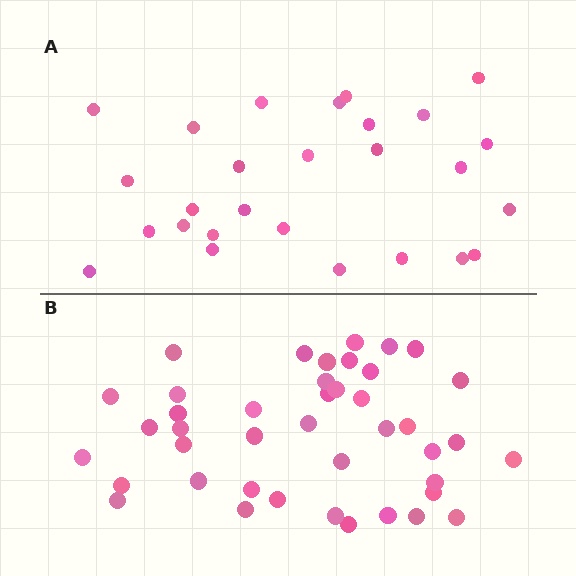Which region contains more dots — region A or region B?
Region B (the bottom region) has more dots.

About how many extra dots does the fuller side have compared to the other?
Region B has approximately 15 more dots than region A.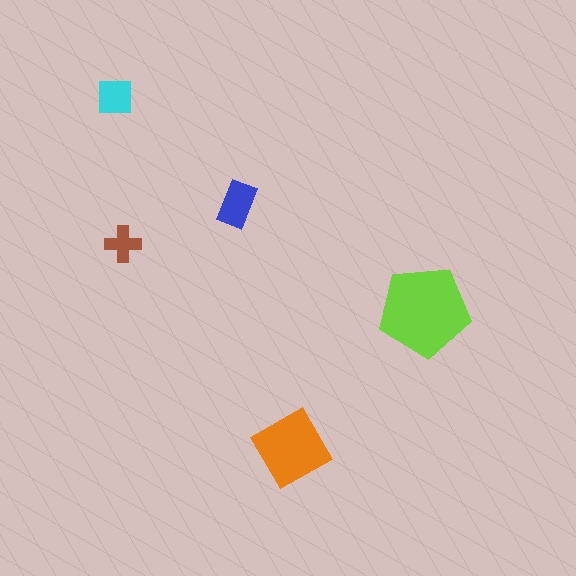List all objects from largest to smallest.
The lime pentagon, the orange diamond, the blue rectangle, the cyan square, the brown cross.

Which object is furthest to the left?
The cyan square is leftmost.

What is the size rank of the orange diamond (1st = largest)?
2nd.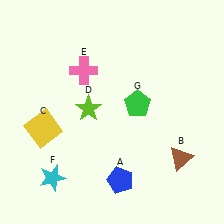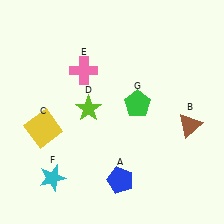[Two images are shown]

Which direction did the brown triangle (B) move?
The brown triangle (B) moved up.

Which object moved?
The brown triangle (B) moved up.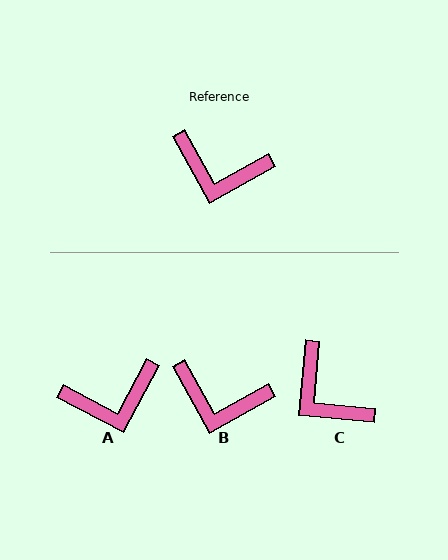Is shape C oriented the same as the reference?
No, it is off by about 34 degrees.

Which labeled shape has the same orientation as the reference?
B.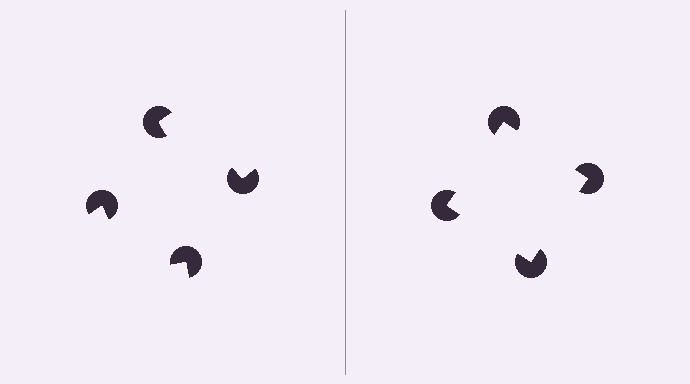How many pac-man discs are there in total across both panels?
8 — 4 on each side.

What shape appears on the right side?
An illusory square.